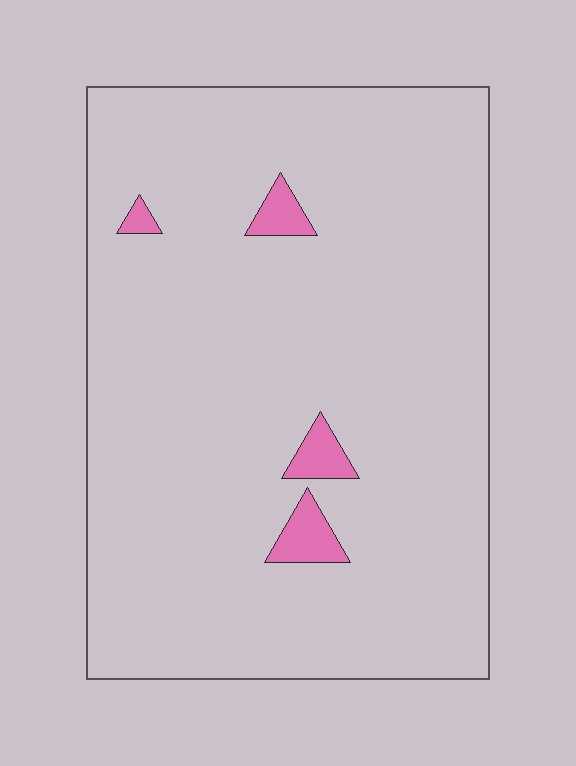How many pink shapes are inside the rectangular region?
4.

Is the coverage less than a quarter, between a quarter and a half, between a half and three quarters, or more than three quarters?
Less than a quarter.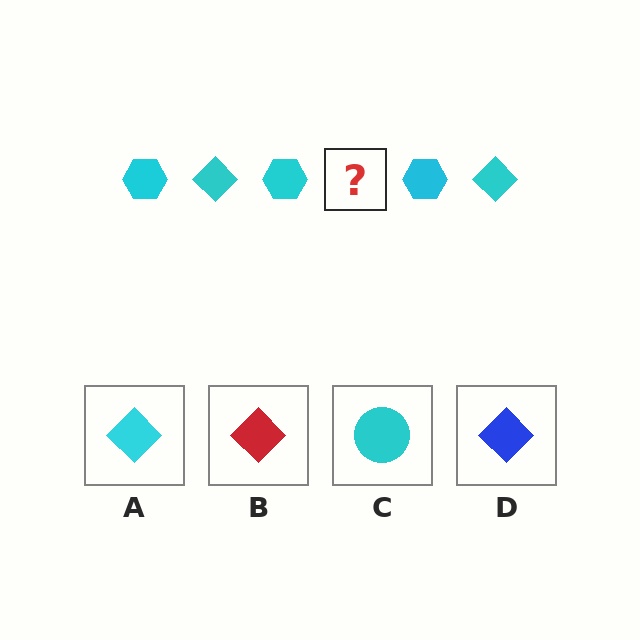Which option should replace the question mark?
Option A.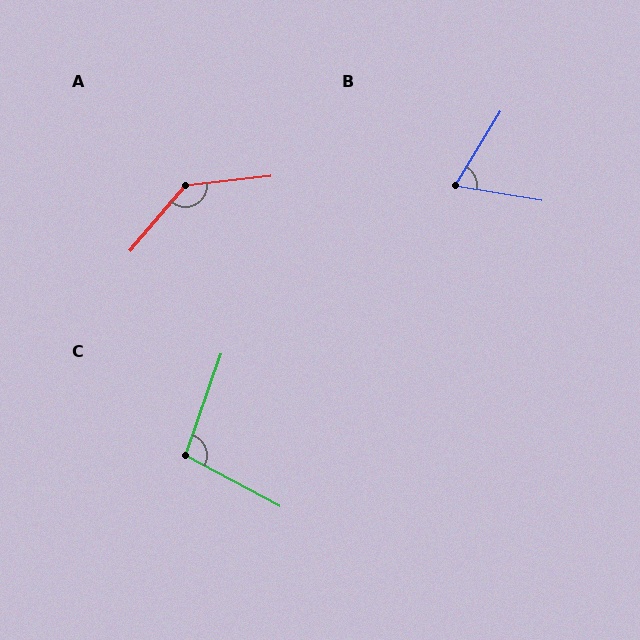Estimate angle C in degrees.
Approximately 99 degrees.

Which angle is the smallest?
B, at approximately 68 degrees.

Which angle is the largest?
A, at approximately 137 degrees.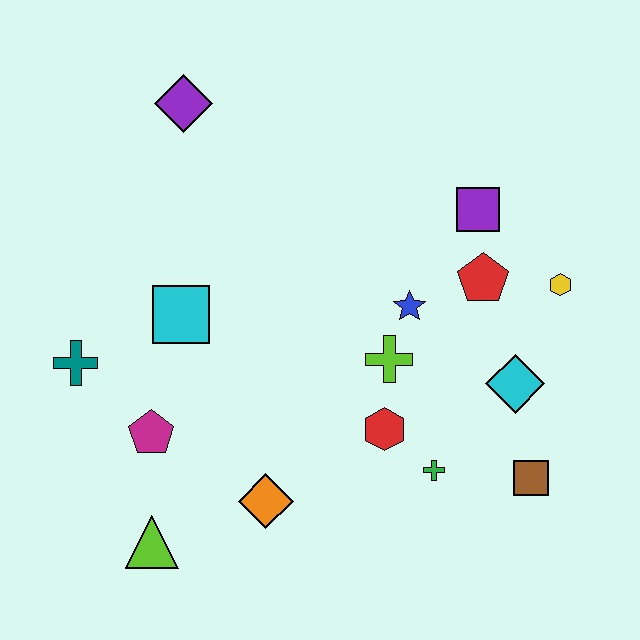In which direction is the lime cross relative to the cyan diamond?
The lime cross is to the left of the cyan diamond.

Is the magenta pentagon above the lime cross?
No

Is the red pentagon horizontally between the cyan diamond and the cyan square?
Yes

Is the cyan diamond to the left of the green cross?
No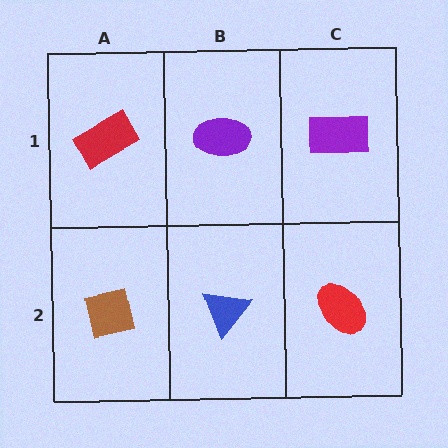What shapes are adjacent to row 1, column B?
A blue triangle (row 2, column B), a red rectangle (row 1, column A), a purple rectangle (row 1, column C).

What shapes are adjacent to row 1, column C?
A red ellipse (row 2, column C), a purple ellipse (row 1, column B).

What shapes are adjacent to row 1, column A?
A brown square (row 2, column A), a purple ellipse (row 1, column B).